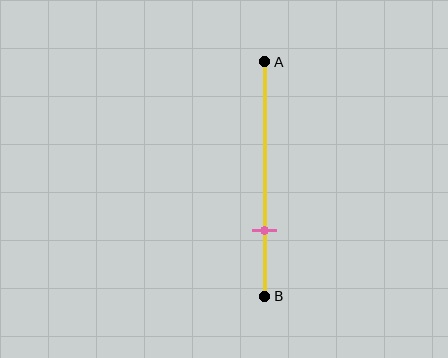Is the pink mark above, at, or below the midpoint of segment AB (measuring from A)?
The pink mark is below the midpoint of segment AB.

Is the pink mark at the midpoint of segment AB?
No, the mark is at about 70% from A, not at the 50% midpoint.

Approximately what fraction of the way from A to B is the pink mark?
The pink mark is approximately 70% of the way from A to B.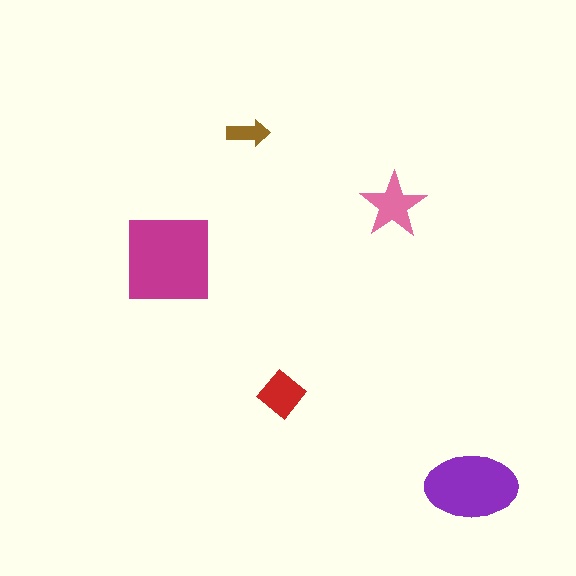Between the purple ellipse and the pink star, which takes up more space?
The purple ellipse.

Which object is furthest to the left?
The magenta square is leftmost.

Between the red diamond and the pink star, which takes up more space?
The pink star.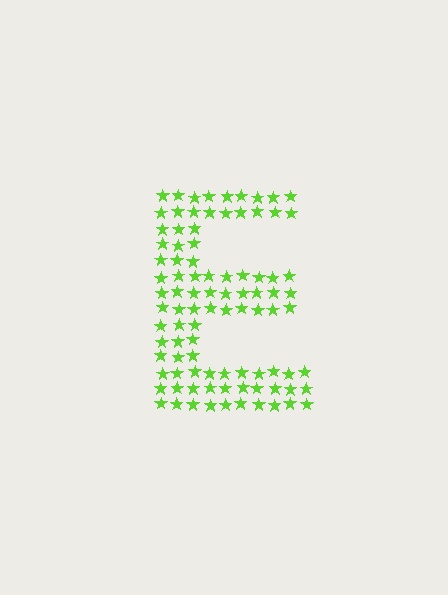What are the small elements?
The small elements are stars.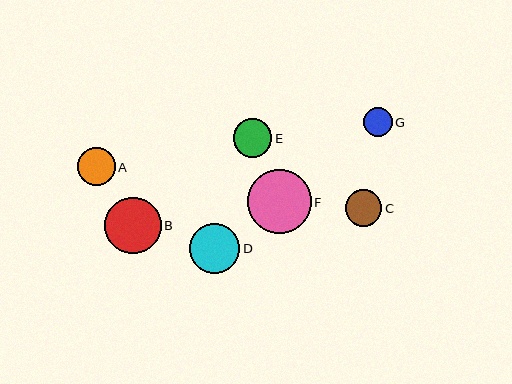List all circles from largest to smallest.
From largest to smallest: F, B, D, E, A, C, G.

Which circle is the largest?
Circle F is the largest with a size of approximately 63 pixels.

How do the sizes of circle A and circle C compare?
Circle A and circle C are approximately the same size.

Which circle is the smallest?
Circle G is the smallest with a size of approximately 29 pixels.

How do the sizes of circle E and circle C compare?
Circle E and circle C are approximately the same size.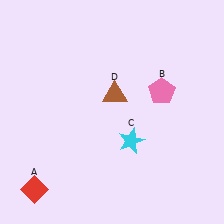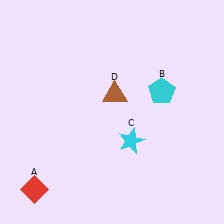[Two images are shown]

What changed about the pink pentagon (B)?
In Image 1, B is pink. In Image 2, it changed to cyan.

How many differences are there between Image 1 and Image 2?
There is 1 difference between the two images.